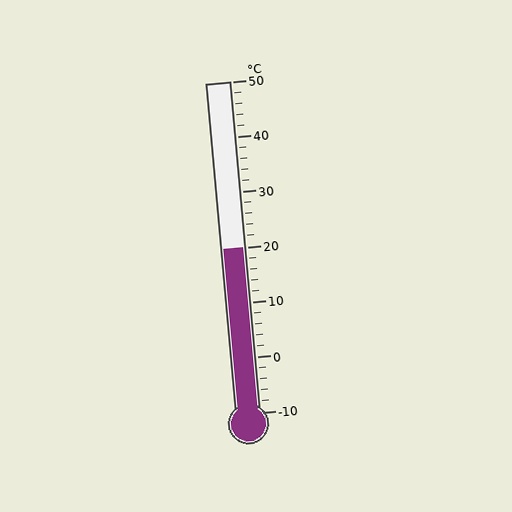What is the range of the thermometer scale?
The thermometer scale ranges from -10°C to 50°C.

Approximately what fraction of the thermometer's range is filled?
The thermometer is filled to approximately 50% of its range.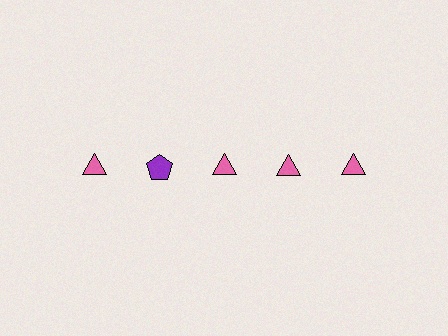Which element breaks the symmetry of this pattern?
The purple pentagon in the top row, second from left column breaks the symmetry. All other shapes are pink triangles.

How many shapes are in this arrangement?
There are 5 shapes arranged in a grid pattern.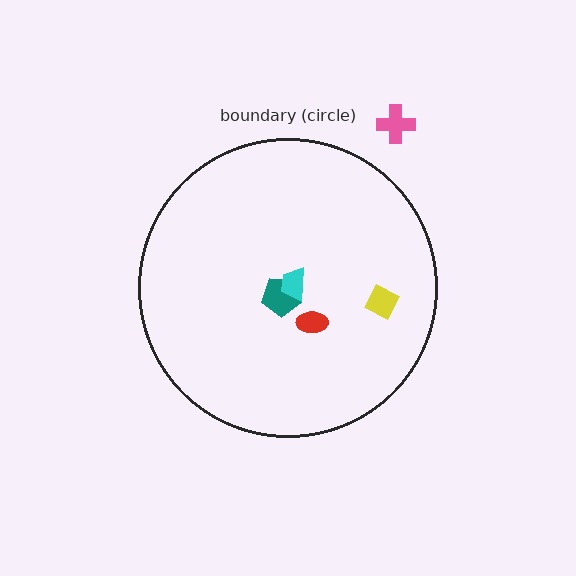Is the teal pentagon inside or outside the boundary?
Inside.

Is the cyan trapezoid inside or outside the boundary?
Inside.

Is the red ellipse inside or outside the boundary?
Inside.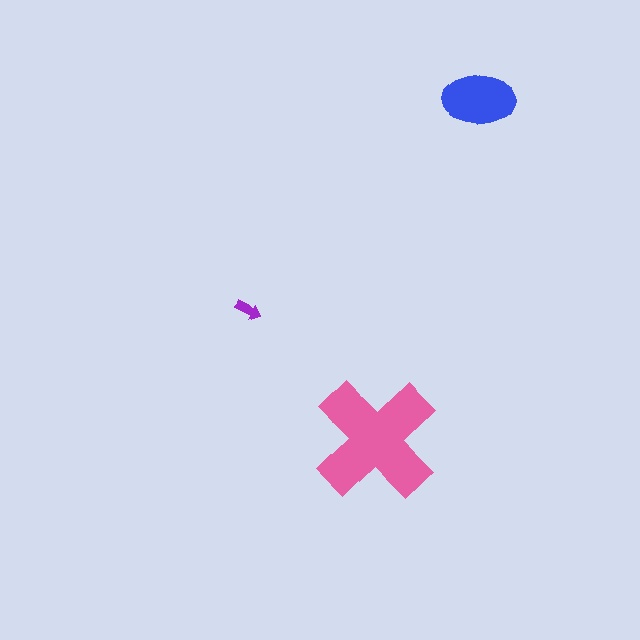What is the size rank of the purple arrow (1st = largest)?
3rd.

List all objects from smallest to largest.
The purple arrow, the blue ellipse, the pink cross.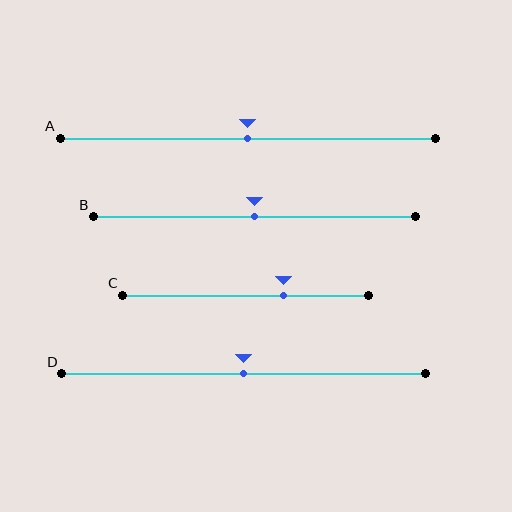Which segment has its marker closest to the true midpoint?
Segment A has its marker closest to the true midpoint.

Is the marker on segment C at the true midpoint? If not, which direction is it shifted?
No, the marker on segment C is shifted to the right by about 16% of the segment length.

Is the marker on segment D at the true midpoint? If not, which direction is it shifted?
Yes, the marker on segment D is at the true midpoint.